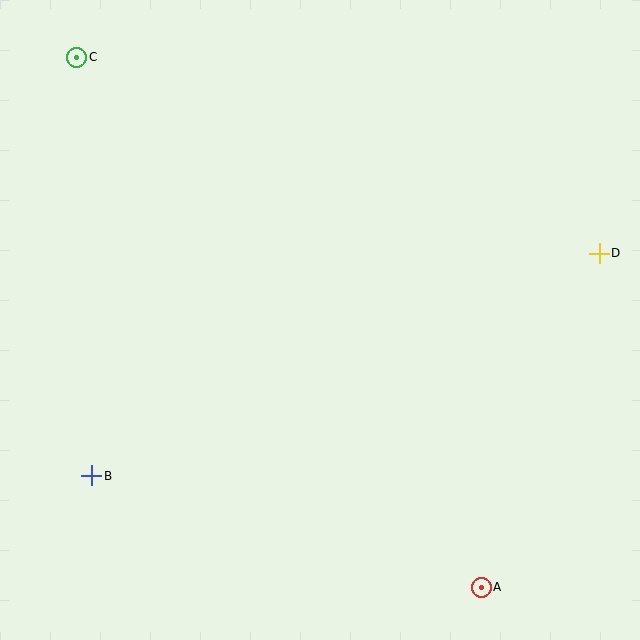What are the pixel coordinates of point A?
Point A is at (481, 587).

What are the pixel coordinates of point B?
Point B is at (92, 476).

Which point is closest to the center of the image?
Point B at (92, 476) is closest to the center.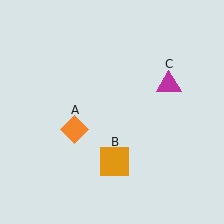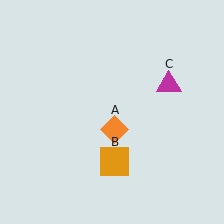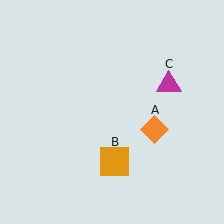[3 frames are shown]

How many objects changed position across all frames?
1 object changed position: orange diamond (object A).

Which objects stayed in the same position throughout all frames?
Orange square (object B) and magenta triangle (object C) remained stationary.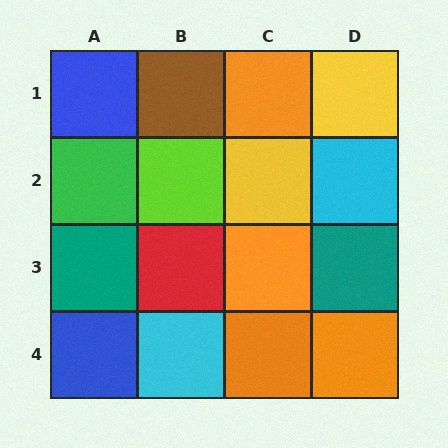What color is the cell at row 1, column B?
Brown.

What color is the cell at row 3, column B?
Red.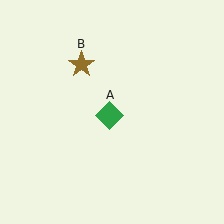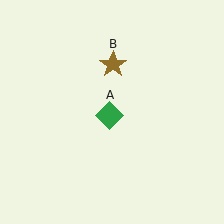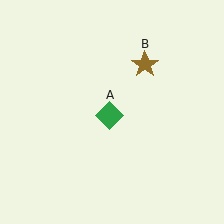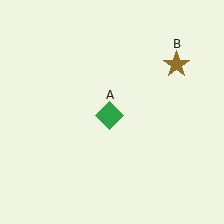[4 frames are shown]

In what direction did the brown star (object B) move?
The brown star (object B) moved right.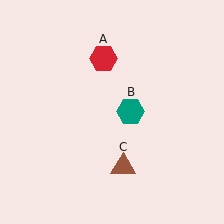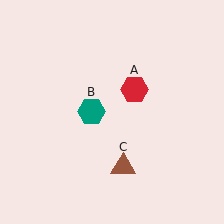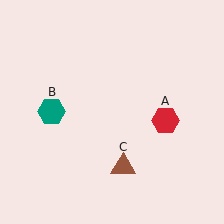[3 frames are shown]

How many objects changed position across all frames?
2 objects changed position: red hexagon (object A), teal hexagon (object B).